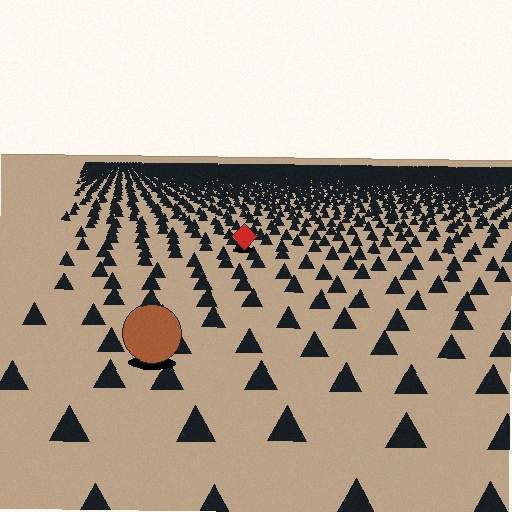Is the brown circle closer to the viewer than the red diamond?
Yes. The brown circle is closer — you can tell from the texture gradient: the ground texture is coarser near it.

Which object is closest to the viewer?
The brown circle is closest. The texture marks near it are larger and more spread out.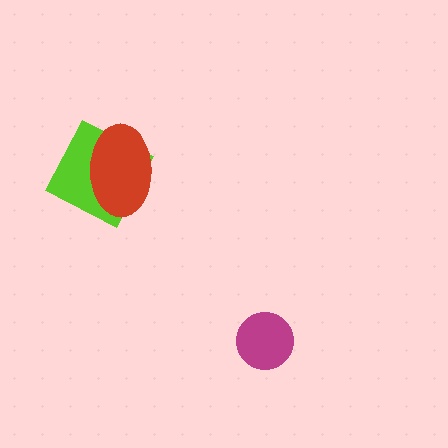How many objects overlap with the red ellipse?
1 object overlaps with the red ellipse.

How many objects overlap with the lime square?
1 object overlaps with the lime square.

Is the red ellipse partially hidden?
No, no other shape covers it.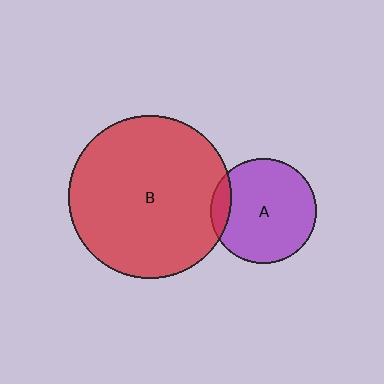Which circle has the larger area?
Circle B (red).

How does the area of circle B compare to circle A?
Approximately 2.4 times.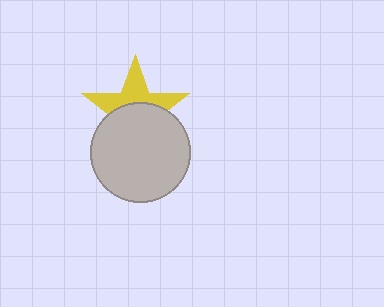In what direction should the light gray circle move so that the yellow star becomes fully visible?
The light gray circle should move down. That is the shortest direction to clear the overlap and leave the yellow star fully visible.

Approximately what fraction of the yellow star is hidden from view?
Roughly 56% of the yellow star is hidden behind the light gray circle.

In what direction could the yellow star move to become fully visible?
The yellow star could move up. That would shift it out from behind the light gray circle entirely.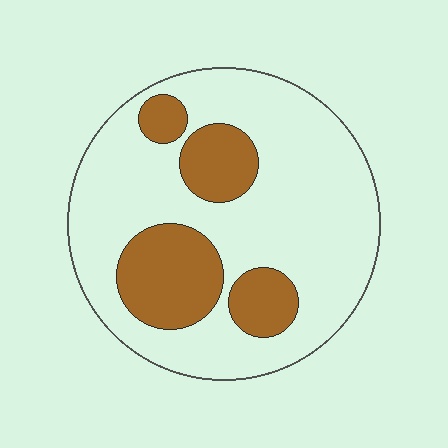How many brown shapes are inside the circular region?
4.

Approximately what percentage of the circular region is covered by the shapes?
Approximately 25%.